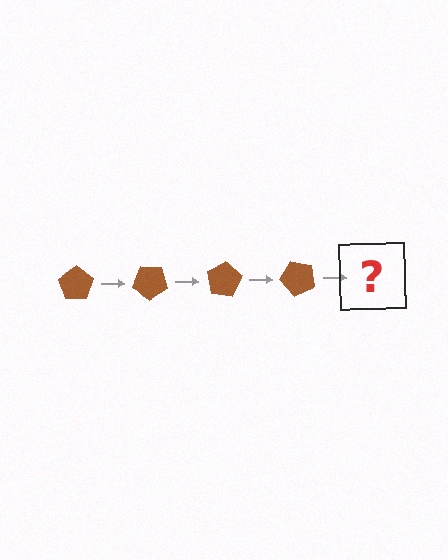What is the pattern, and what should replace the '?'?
The pattern is that the pentagon rotates 40 degrees each step. The '?' should be a brown pentagon rotated 160 degrees.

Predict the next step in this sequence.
The next step is a brown pentagon rotated 160 degrees.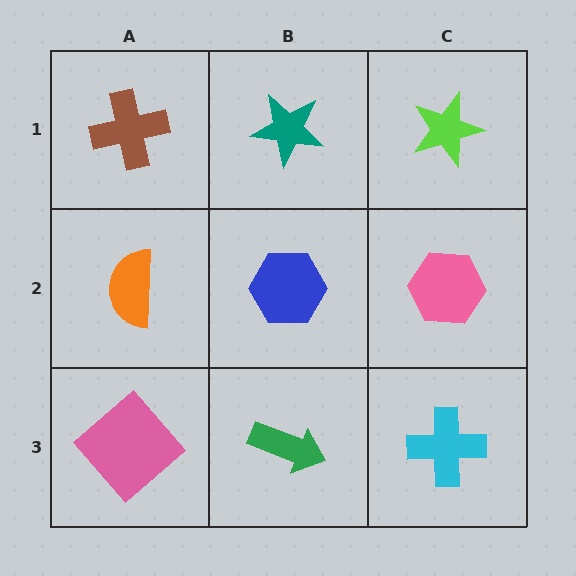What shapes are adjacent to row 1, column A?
An orange semicircle (row 2, column A), a teal star (row 1, column B).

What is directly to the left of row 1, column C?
A teal star.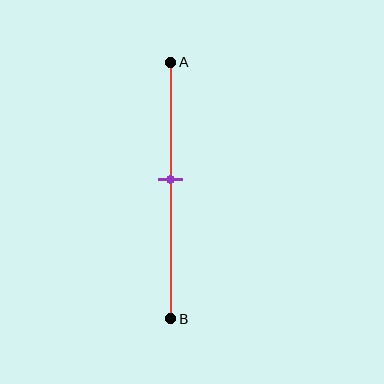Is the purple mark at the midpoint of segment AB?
No, the mark is at about 45% from A, not at the 50% midpoint.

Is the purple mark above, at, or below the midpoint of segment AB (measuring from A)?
The purple mark is above the midpoint of segment AB.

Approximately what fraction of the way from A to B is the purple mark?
The purple mark is approximately 45% of the way from A to B.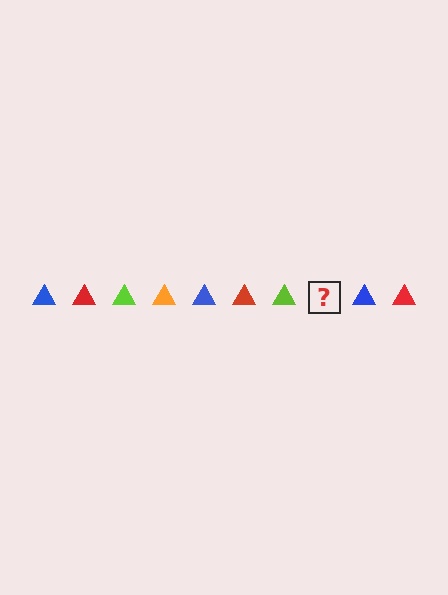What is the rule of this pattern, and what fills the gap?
The rule is that the pattern cycles through blue, red, lime, orange triangles. The gap should be filled with an orange triangle.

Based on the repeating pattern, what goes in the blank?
The blank should be an orange triangle.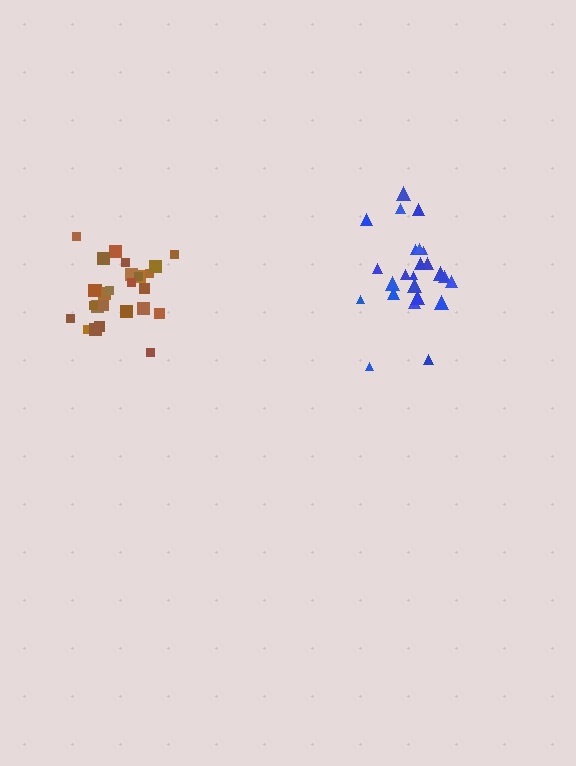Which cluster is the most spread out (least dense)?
Blue.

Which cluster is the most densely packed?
Brown.